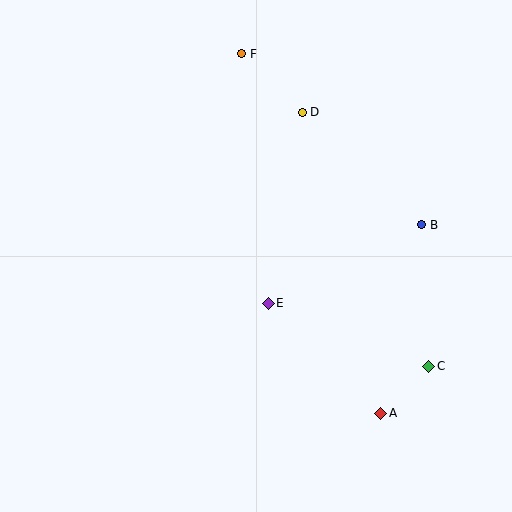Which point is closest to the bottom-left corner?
Point E is closest to the bottom-left corner.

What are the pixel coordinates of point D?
Point D is at (302, 112).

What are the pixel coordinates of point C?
Point C is at (429, 366).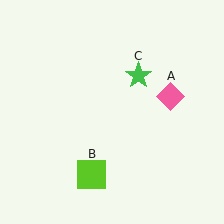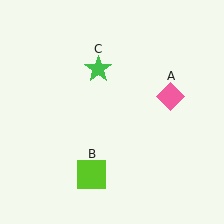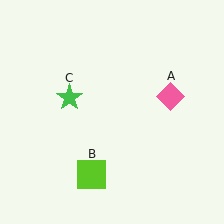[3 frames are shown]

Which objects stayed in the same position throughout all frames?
Pink diamond (object A) and lime square (object B) remained stationary.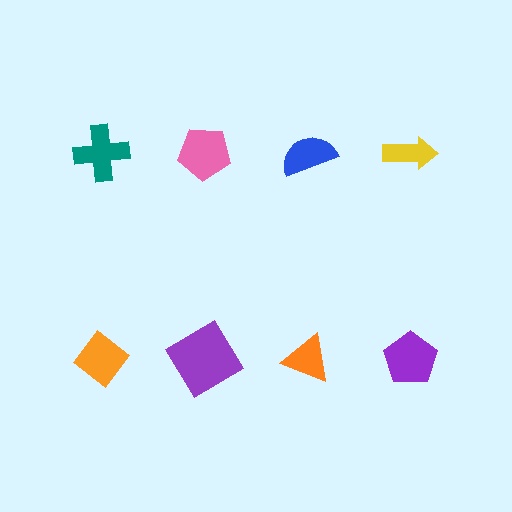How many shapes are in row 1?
4 shapes.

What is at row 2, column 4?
A purple pentagon.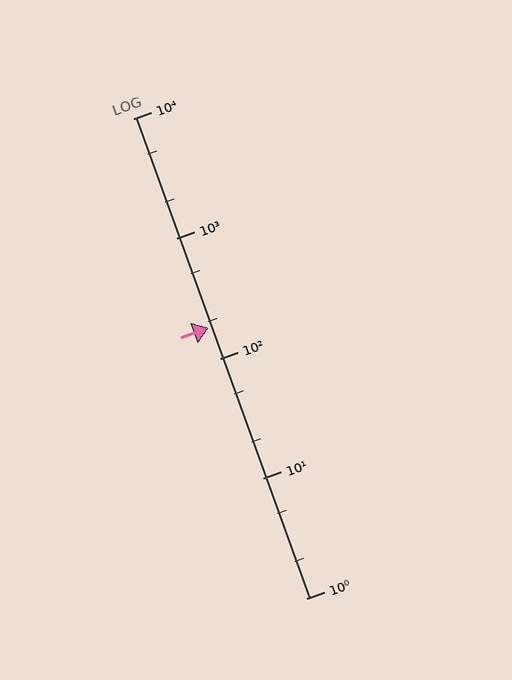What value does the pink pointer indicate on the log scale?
The pointer indicates approximately 180.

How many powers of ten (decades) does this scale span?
The scale spans 4 decades, from 1 to 10000.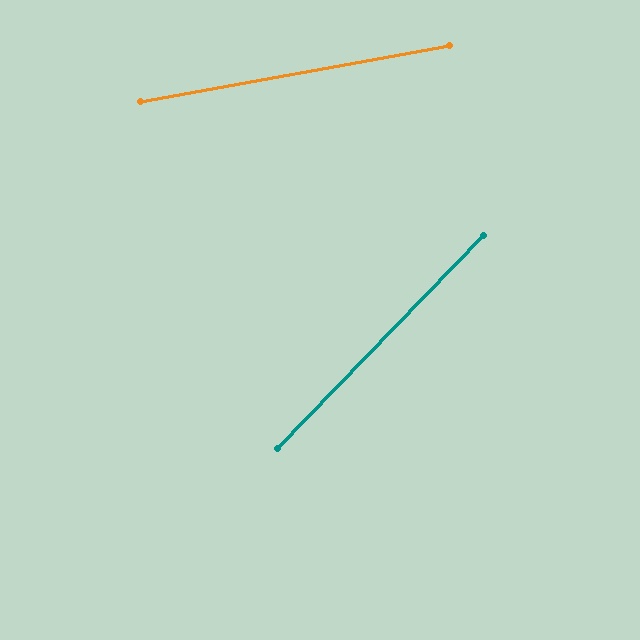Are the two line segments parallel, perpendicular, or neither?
Neither parallel nor perpendicular — they differ by about 36°.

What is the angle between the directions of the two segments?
Approximately 36 degrees.